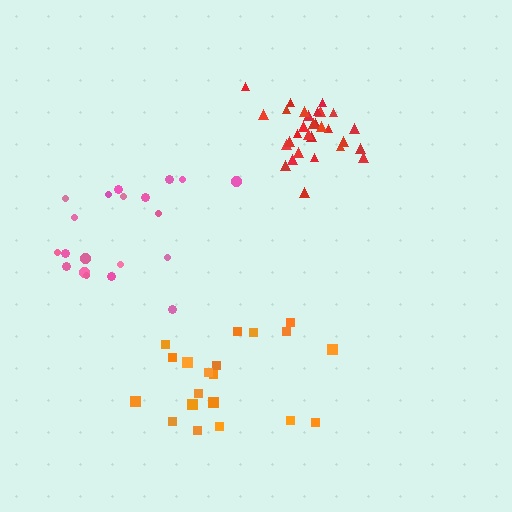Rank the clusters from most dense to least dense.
red, pink, orange.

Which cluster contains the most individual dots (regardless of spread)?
Red (30).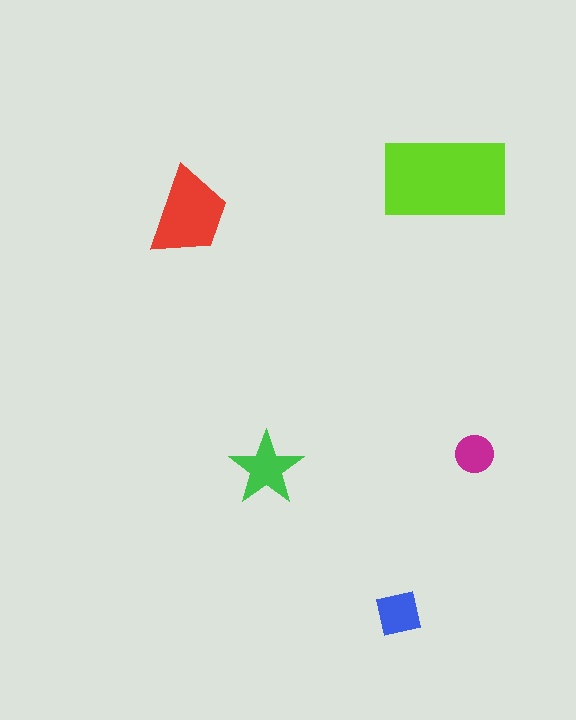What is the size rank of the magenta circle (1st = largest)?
5th.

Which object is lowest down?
The blue square is bottommost.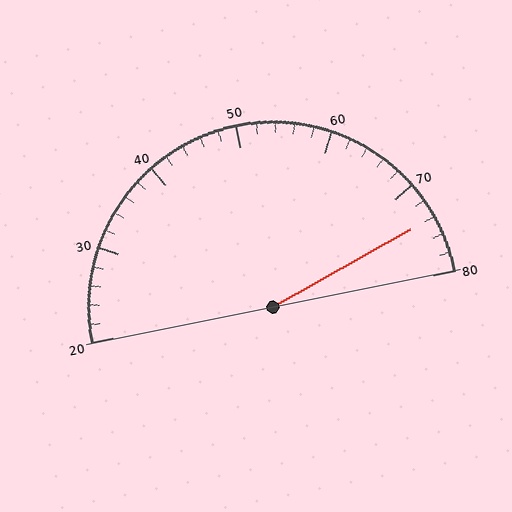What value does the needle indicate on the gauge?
The needle indicates approximately 74.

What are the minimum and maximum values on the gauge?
The gauge ranges from 20 to 80.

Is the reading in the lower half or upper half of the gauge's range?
The reading is in the upper half of the range (20 to 80).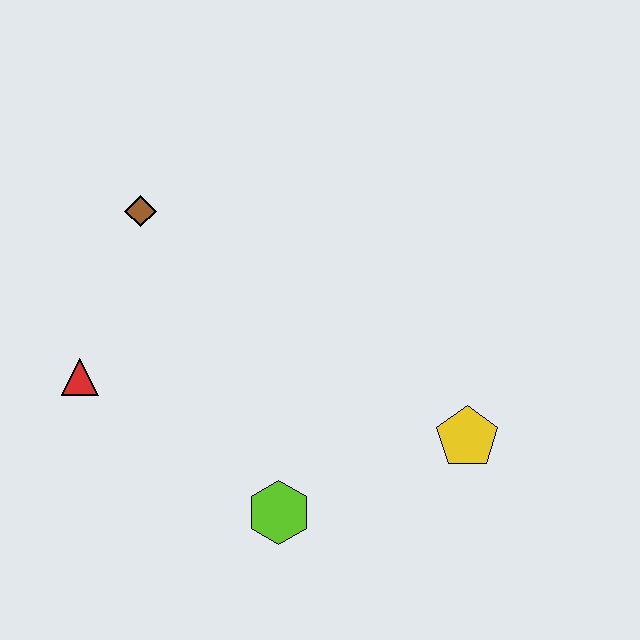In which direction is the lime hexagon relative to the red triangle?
The lime hexagon is to the right of the red triangle.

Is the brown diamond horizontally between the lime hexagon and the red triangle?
Yes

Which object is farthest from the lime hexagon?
The brown diamond is farthest from the lime hexagon.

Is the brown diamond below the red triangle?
No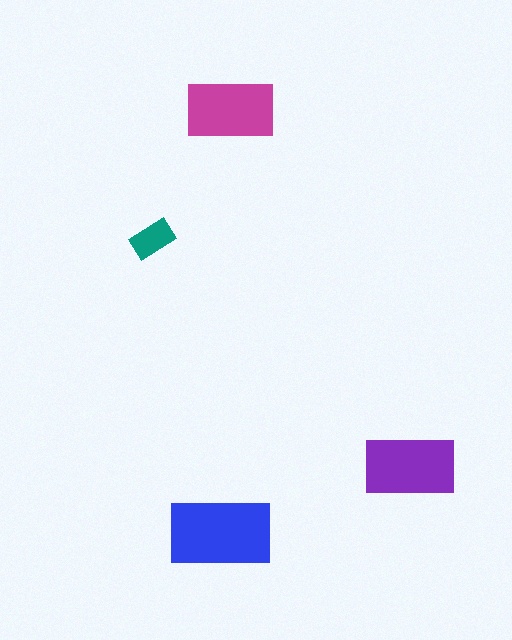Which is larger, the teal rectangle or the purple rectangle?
The purple one.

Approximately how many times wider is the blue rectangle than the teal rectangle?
About 2.5 times wider.